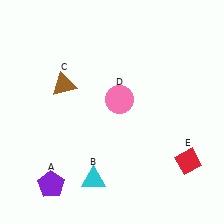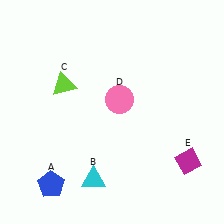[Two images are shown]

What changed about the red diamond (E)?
In Image 1, E is red. In Image 2, it changed to magenta.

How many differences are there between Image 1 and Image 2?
There are 3 differences between the two images.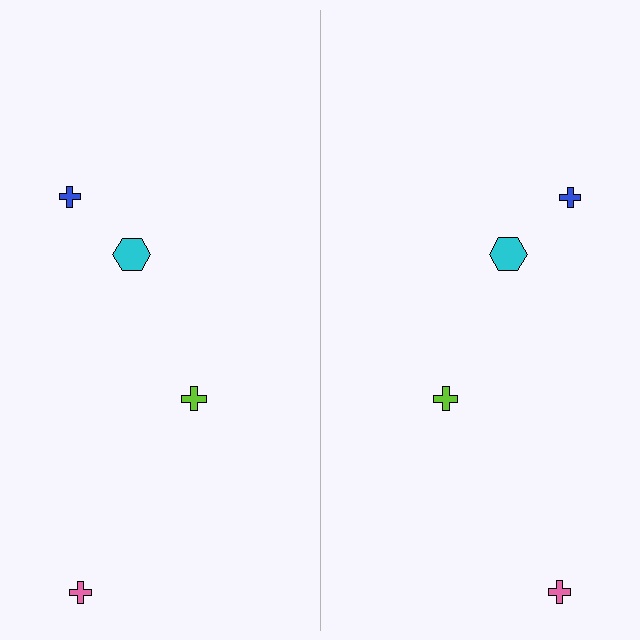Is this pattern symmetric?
Yes, this pattern has bilateral (reflection) symmetry.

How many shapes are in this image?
There are 8 shapes in this image.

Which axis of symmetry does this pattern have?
The pattern has a vertical axis of symmetry running through the center of the image.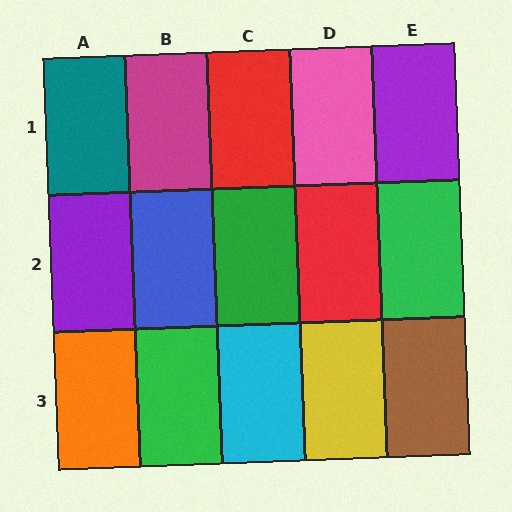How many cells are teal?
1 cell is teal.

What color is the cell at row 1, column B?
Magenta.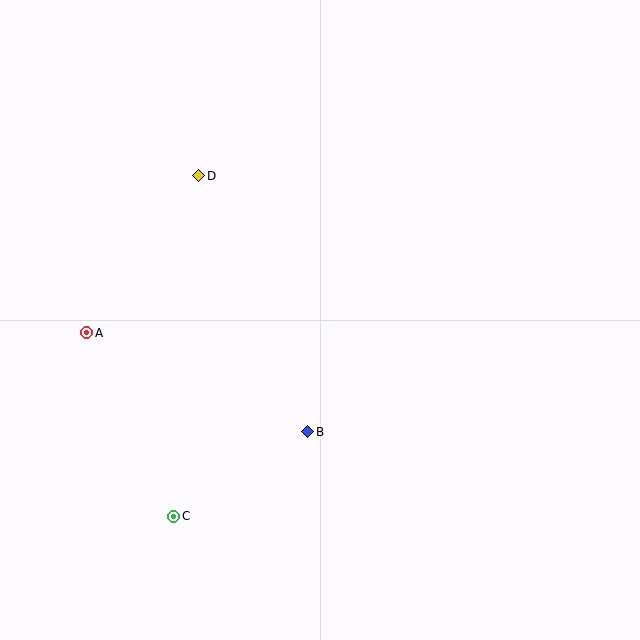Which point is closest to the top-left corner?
Point D is closest to the top-left corner.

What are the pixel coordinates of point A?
Point A is at (87, 333).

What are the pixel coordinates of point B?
Point B is at (308, 432).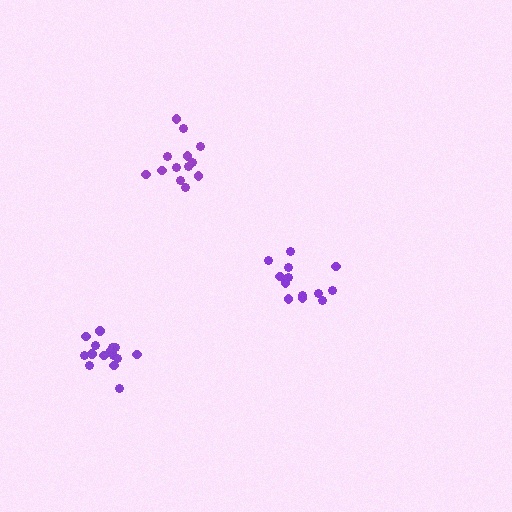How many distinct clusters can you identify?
There are 3 distinct clusters.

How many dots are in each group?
Group 1: 13 dots, Group 2: 13 dots, Group 3: 15 dots (41 total).